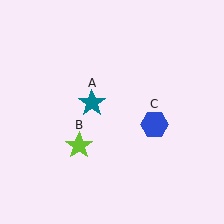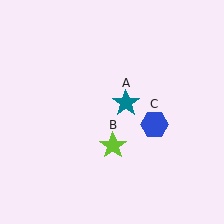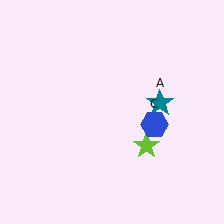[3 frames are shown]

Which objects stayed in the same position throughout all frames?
Blue hexagon (object C) remained stationary.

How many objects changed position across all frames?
2 objects changed position: teal star (object A), lime star (object B).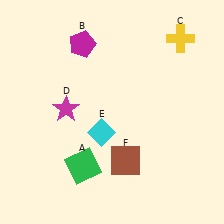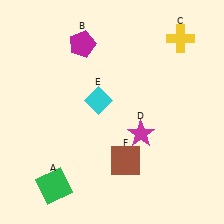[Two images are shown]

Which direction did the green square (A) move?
The green square (A) moved left.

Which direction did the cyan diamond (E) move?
The cyan diamond (E) moved up.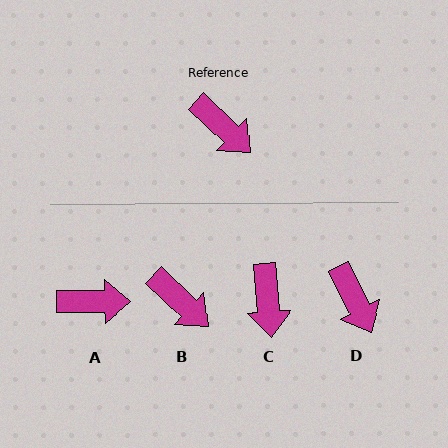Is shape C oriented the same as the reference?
No, it is off by about 42 degrees.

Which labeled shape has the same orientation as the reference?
B.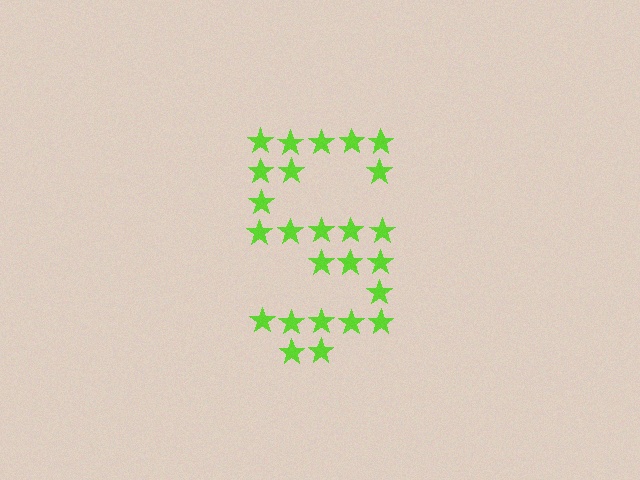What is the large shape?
The large shape is the letter S.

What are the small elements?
The small elements are stars.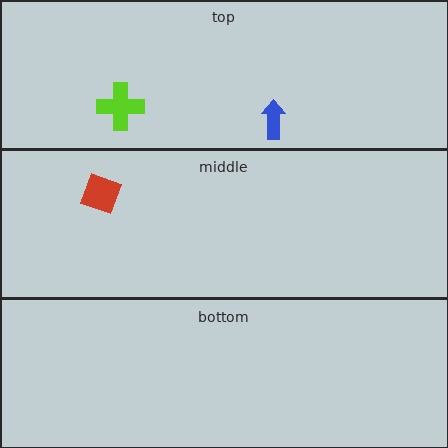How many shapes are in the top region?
2.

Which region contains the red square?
The middle region.